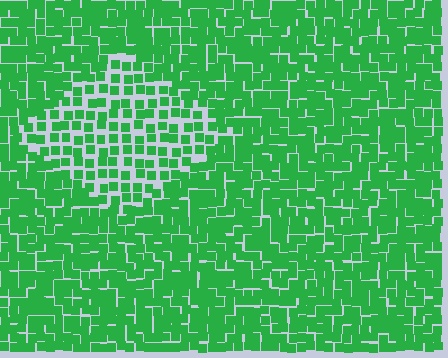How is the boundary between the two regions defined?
The boundary is defined by a change in element density (approximately 1.8x ratio). All elements are the same color, size, and shape.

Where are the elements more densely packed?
The elements are more densely packed outside the diamond boundary.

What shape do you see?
I see a diamond.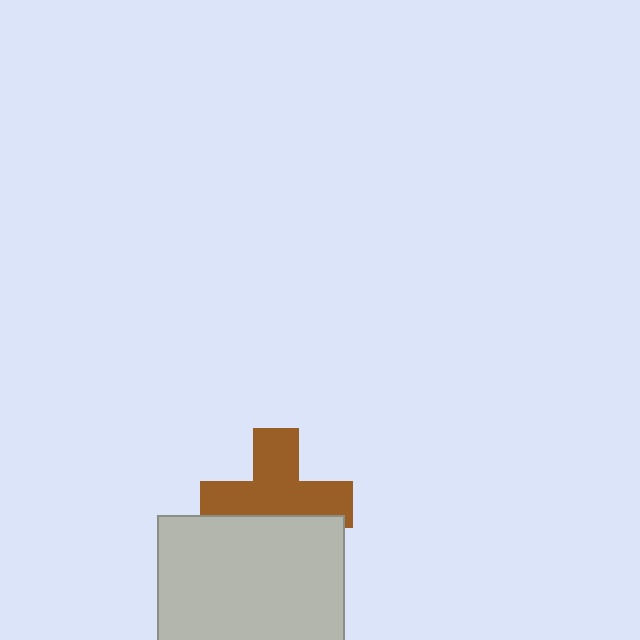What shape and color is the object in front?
The object in front is a light gray square.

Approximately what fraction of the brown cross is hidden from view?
Roughly 35% of the brown cross is hidden behind the light gray square.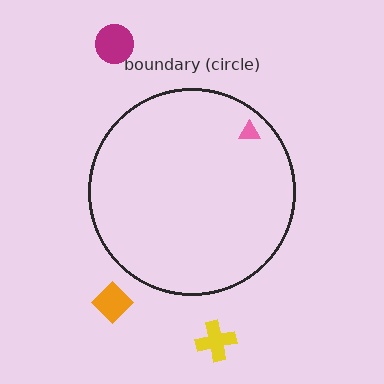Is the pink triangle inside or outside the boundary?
Inside.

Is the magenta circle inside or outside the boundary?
Outside.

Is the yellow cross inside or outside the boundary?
Outside.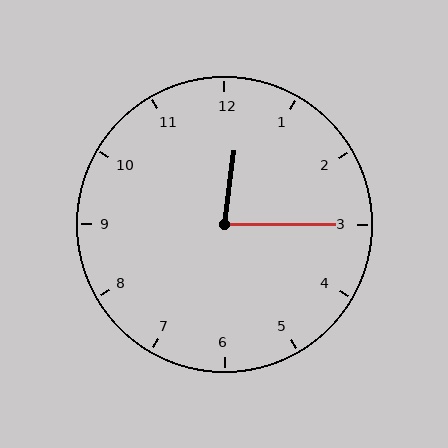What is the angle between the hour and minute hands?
Approximately 82 degrees.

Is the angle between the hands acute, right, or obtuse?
It is acute.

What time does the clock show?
12:15.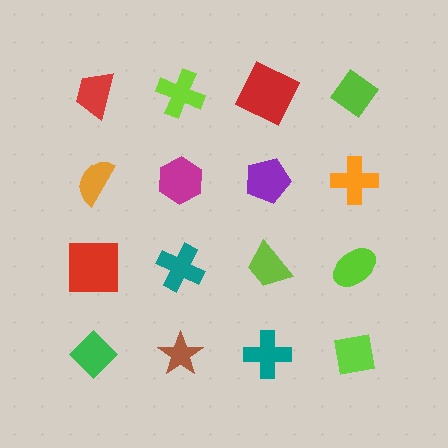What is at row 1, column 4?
A lime diamond.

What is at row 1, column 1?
A red trapezoid.